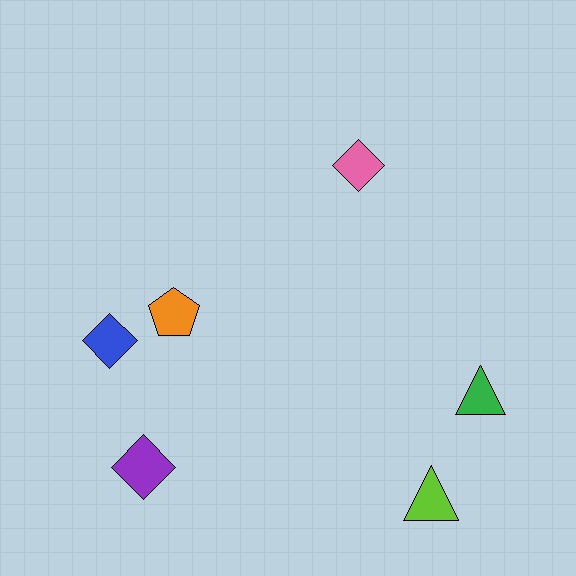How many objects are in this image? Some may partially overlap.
There are 6 objects.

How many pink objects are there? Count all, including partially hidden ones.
There is 1 pink object.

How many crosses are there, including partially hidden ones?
There are no crosses.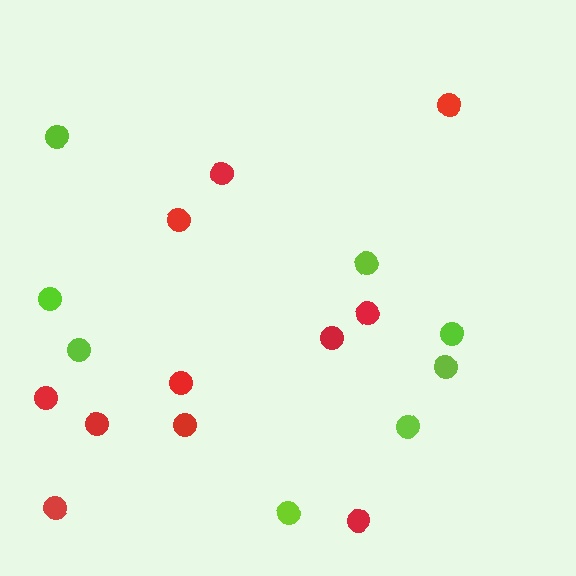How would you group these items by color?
There are 2 groups: one group of lime circles (8) and one group of red circles (11).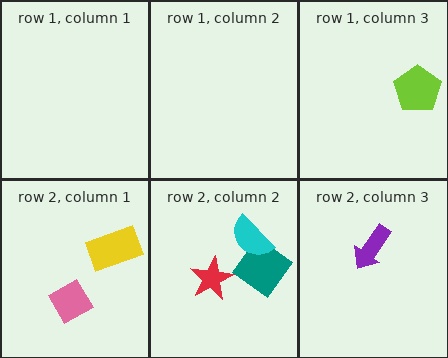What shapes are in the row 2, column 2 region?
The teal diamond, the cyan semicircle, the red star.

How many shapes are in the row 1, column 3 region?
1.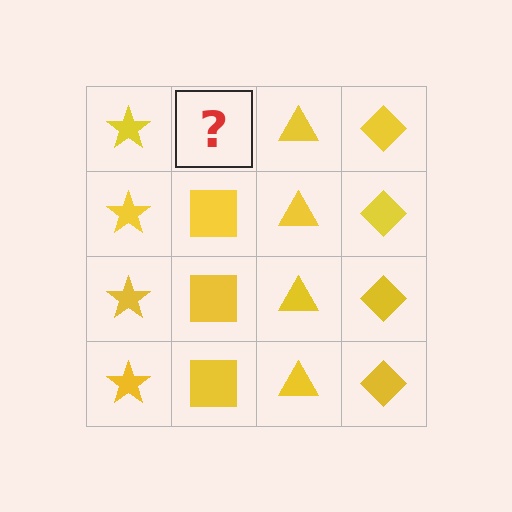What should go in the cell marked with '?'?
The missing cell should contain a yellow square.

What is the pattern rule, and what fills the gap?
The rule is that each column has a consistent shape. The gap should be filled with a yellow square.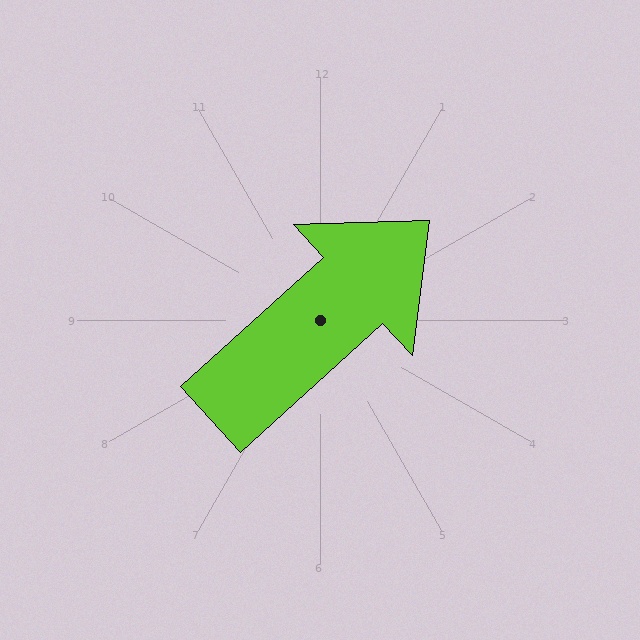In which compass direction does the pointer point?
Northeast.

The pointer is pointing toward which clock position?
Roughly 2 o'clock.